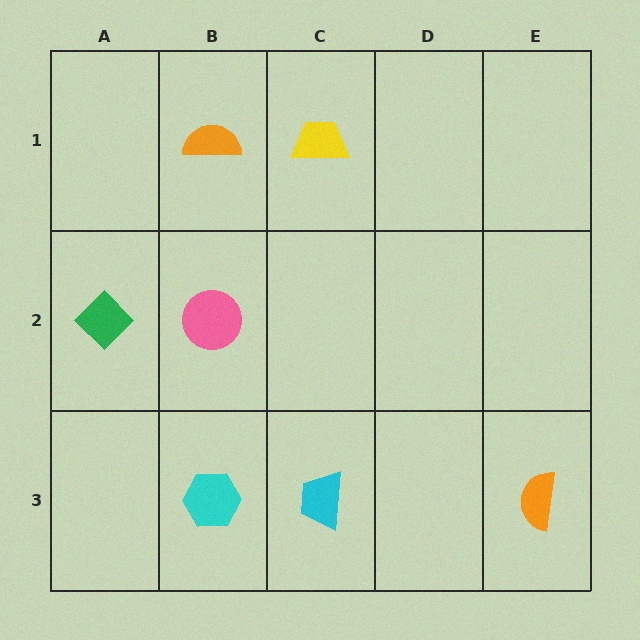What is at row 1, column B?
An orange semicircle.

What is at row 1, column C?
A yellow trapezoid.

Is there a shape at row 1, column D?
No, that cell is empty.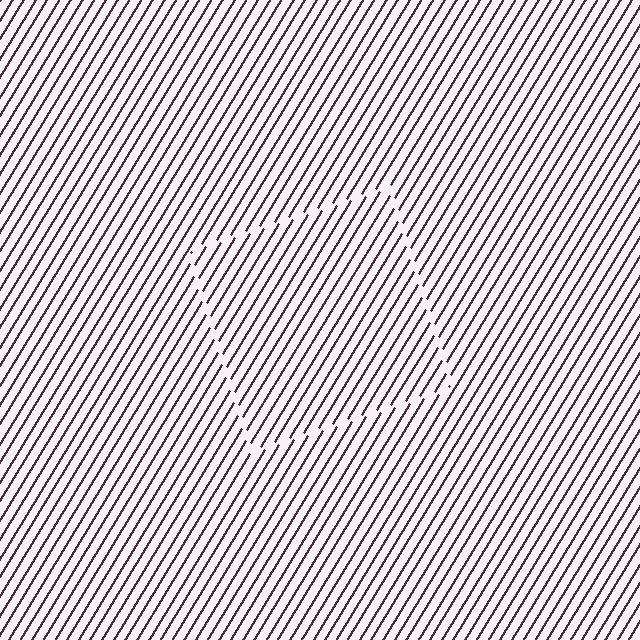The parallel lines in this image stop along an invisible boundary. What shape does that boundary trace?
An illusory square. The interior of the shape contains the same grating, shifted by half a period — the contour is defined by the phase discontinuity where line-ends from the inner and outer gratings abut.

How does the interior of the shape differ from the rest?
The interior of the shape contains the same grating, shifted by half a period — the contour is defined by the phase discontinuity where line-ends from the inner and outer gratings abut.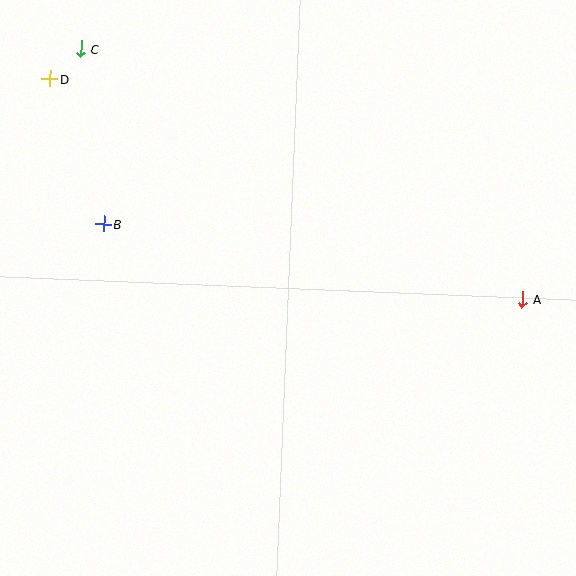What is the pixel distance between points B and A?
The distance between B and A is 426 pixels.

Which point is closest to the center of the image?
Point B at (104, 224) is closest to the center.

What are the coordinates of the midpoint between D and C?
The midpoint between D and C is at (66, 64).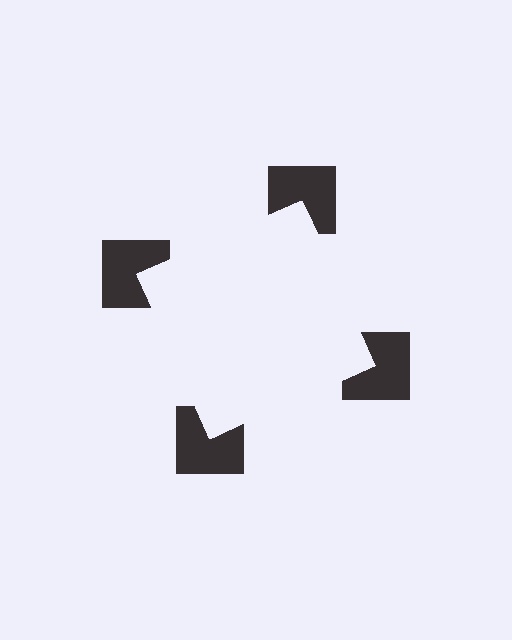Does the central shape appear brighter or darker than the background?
It typically appears slightly brighter than the background, even though no actual brightness change is drawn.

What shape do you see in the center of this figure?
An illusory square — its edges are inferred from the aligned wedge cuts in the notched squares, not physically drawn.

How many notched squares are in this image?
There are 4 — one at each vertex of the illusory square.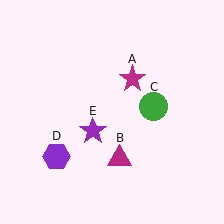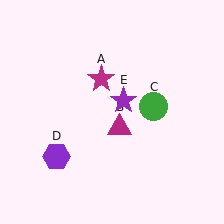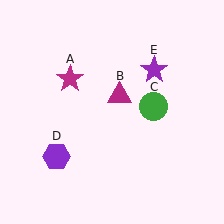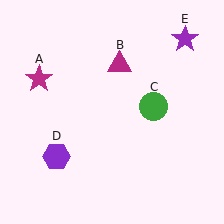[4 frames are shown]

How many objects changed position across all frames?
3 objects changed position: magenta star (object A), magenta triangle (object B), purple star (object E).